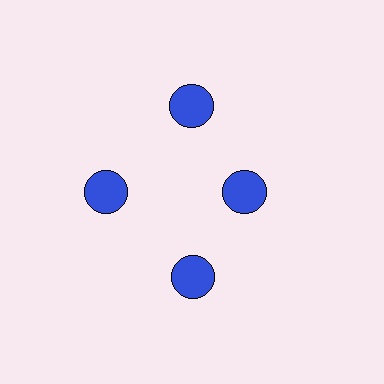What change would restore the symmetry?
The symmetry would be restored by moving it outward, back onto the ring so that all 4 circles sit at equal angles and equal distance from the center.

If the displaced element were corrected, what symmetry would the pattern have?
It would have 4-fold rotational symmetry — the pattern would map onto itself every 90 degrees.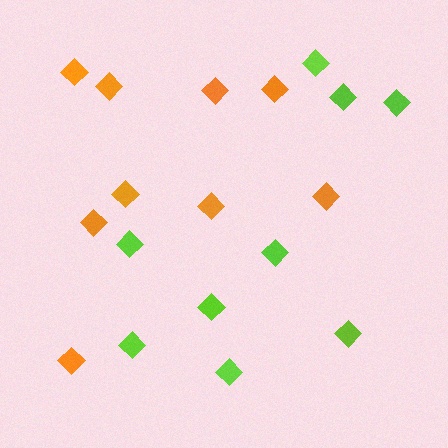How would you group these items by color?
There are 2 groups: one group of orange diamonds (9) and one group of lime diamonds (9).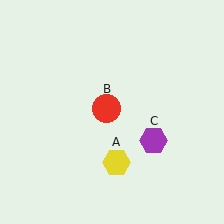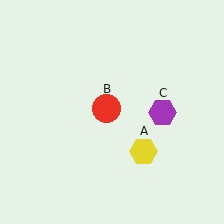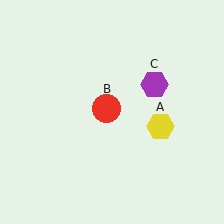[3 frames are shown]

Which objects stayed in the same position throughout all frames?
Red circle (object B) remained stationary.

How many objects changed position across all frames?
2 objects changed position: yellow hexagon (object A), purple hexagon (object C).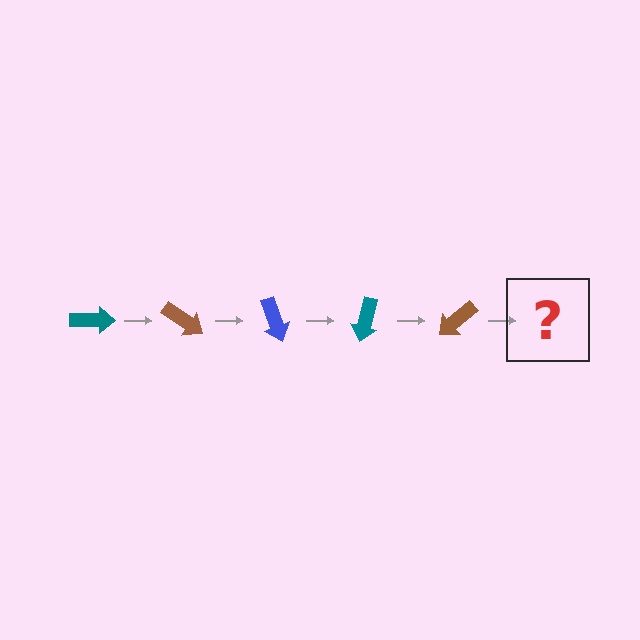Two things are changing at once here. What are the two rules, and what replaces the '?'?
The two rules are that it rotates 35 degrees each step and the color cycles through teal, brown, and blue. The '?' should be a blue arrow, rotated 175 degrees from the start.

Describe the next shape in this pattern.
It should be a blue arrow, rotated 175 degrees from the start.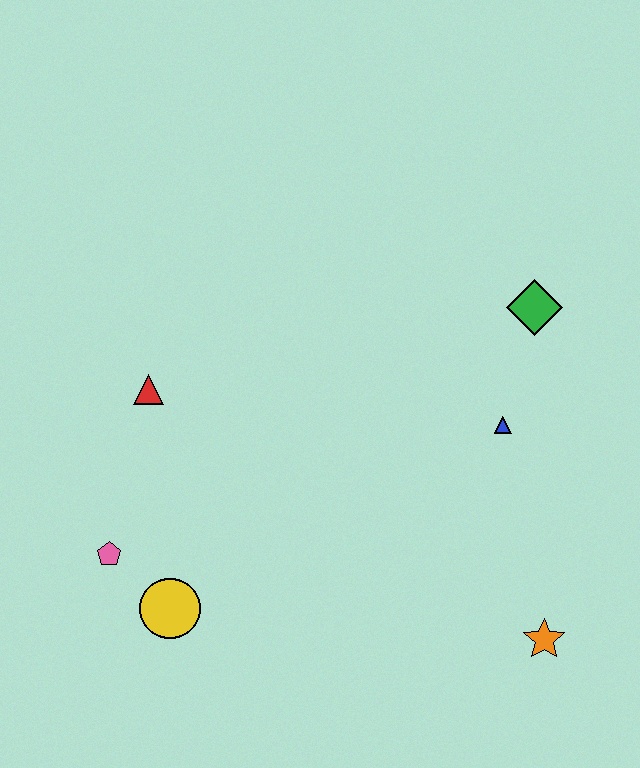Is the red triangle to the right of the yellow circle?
No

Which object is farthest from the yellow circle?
The green diamond is farthest from the yellow circle.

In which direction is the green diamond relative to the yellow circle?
The green diamond is to the right of the yellow circle.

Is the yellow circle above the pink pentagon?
No